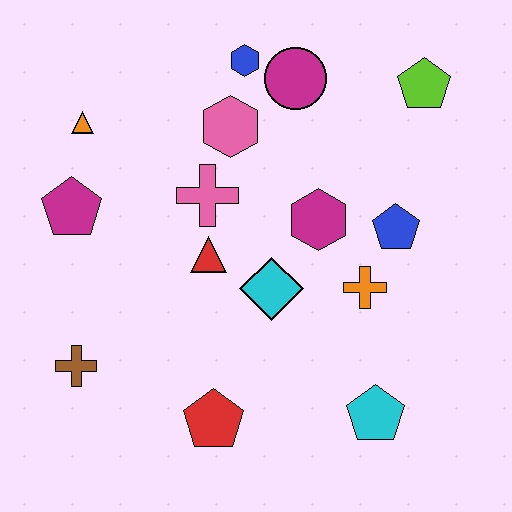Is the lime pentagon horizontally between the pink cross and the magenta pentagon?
No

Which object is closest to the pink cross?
The red triangle is closest to the pink cross.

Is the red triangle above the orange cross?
Yes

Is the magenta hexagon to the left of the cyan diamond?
No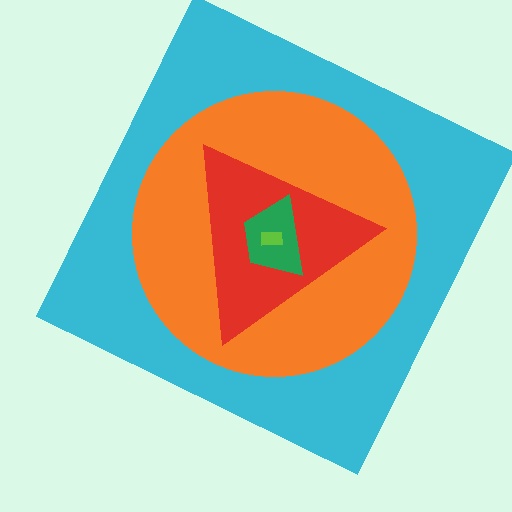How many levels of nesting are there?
5.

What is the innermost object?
The lime rectangle.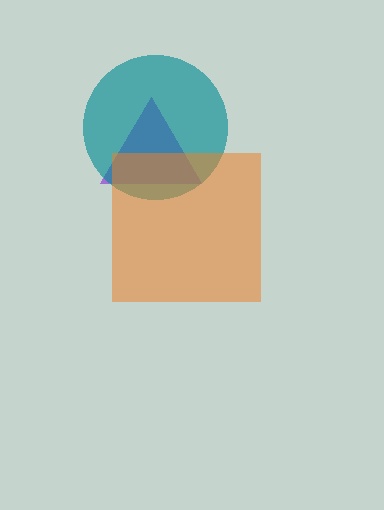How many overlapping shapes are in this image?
There are 3 overlapping shapes in the image.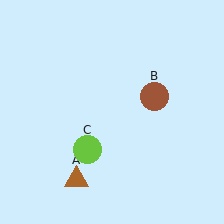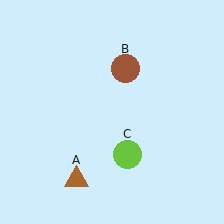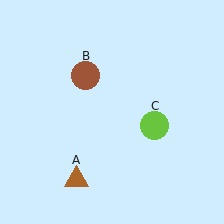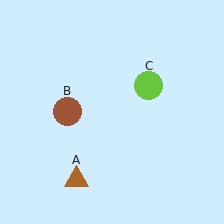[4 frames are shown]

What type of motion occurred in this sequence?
The brown circle (object B), lime circle (object C) rotated counterclockwise around the center of the scene.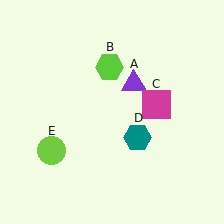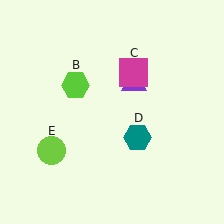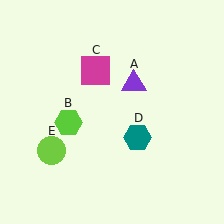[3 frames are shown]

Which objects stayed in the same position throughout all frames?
Purple triangle (object A) and teal hexagon (object D) and lime circle (object E) remained stationary.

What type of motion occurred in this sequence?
The lime hexagon (object B), magenta square (object C) rotated counterclockwise around the center of the scene.